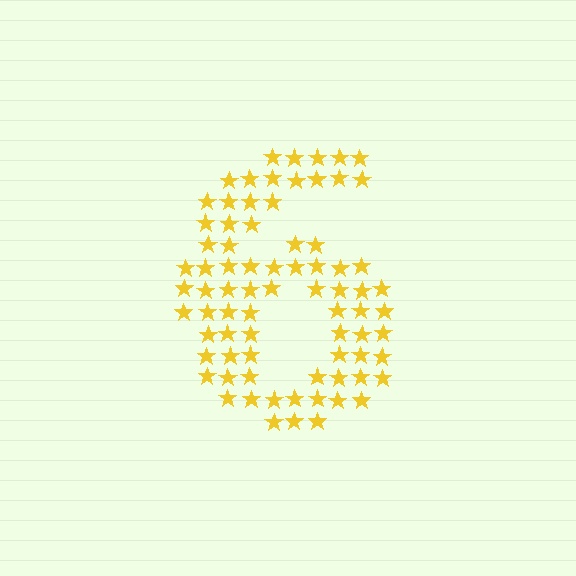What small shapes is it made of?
It is made of small stars.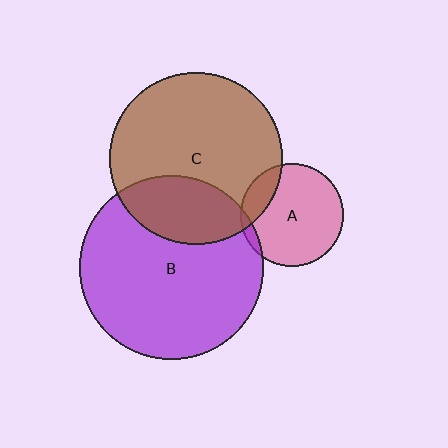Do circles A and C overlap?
Yes.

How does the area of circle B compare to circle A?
Approximately 3.2 times.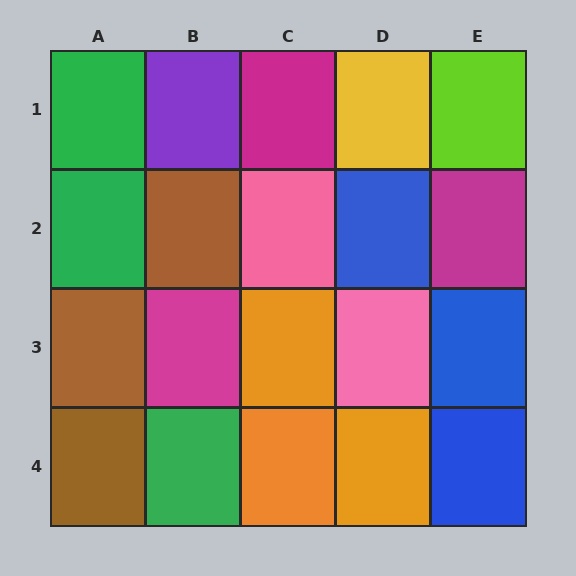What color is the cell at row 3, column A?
Brown.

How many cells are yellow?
1 cell is yellow.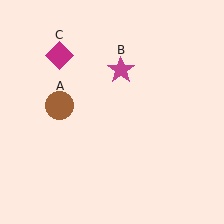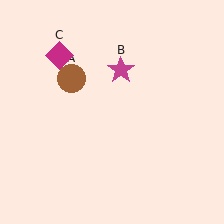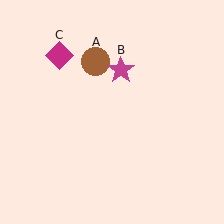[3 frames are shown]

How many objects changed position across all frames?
1 object changed position: brown circle (object A).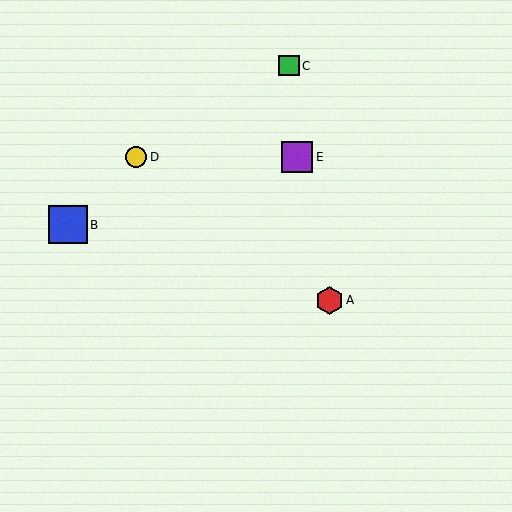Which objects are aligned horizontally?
Objects D, E are aligned horizontally.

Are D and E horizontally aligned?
Yes, both are at y≈157.